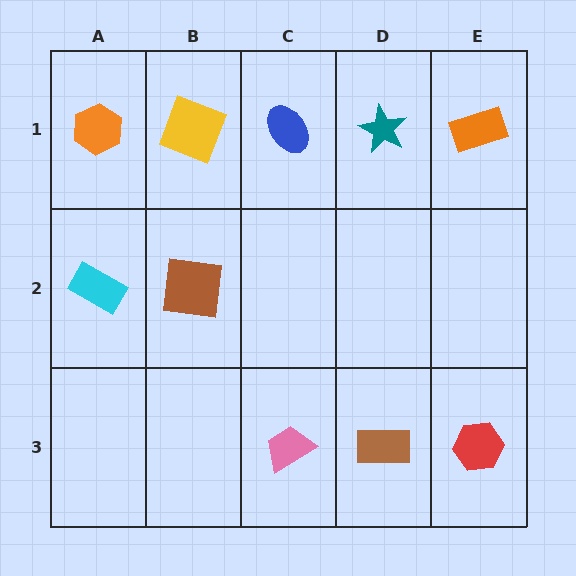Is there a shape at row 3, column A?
No, that cell is empty.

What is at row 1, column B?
A yellow square.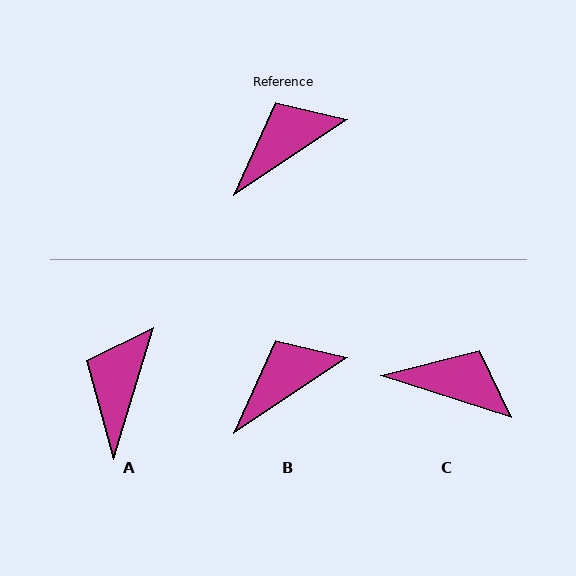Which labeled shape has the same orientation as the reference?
B.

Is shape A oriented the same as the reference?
No, it is off by about 40 degrees.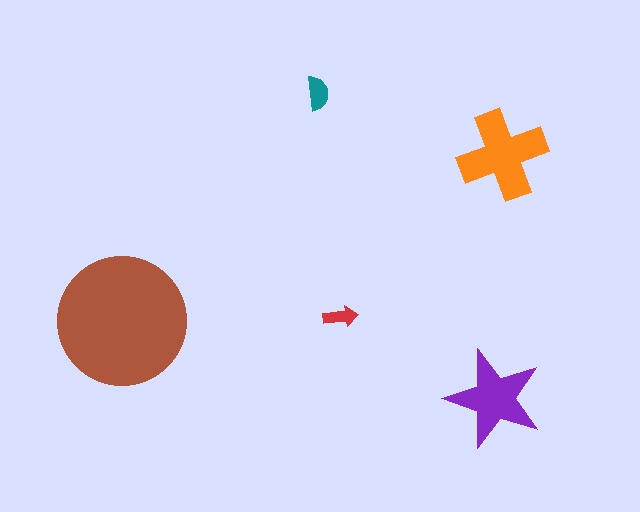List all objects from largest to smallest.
The brown circle, the orange cross, the purple star, the teal semicircle, the red arrow.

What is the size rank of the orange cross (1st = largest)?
2nd.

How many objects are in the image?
There are 5 objects in the image.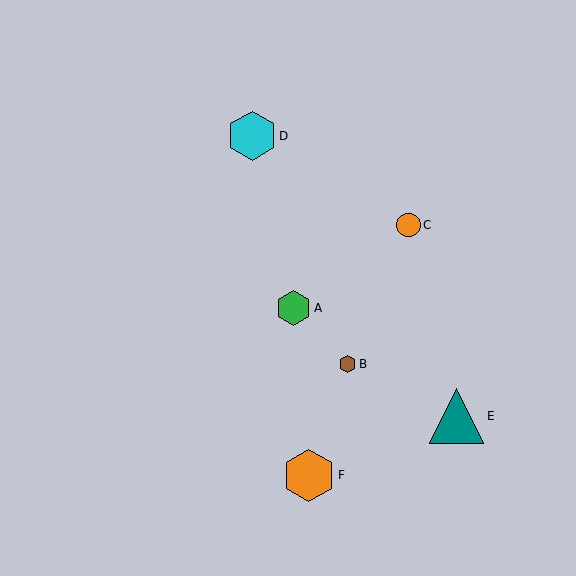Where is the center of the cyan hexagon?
The center of the cyan hexagon is at (252, 136).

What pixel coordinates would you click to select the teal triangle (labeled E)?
Click at (456, 416) to select the teal triangle E.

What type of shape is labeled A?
Shape A is a green hexagon.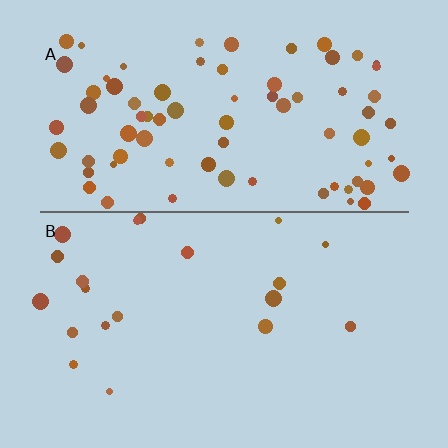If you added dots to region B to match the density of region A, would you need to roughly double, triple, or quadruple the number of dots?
Approximately quadruple.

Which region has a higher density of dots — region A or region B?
A (the top).